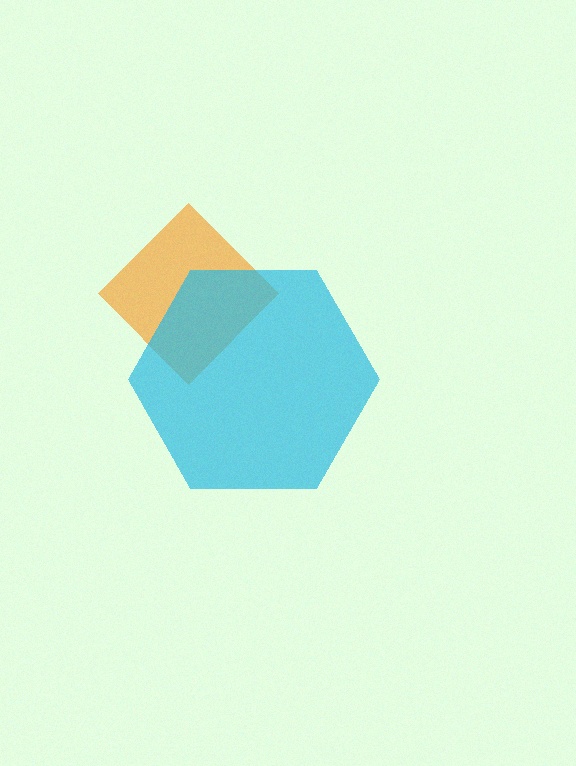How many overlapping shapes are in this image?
There are 2 overlapping shapes in the image.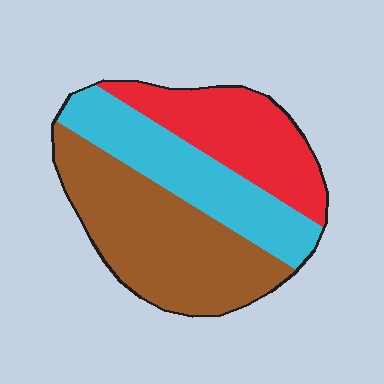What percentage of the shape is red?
Red takes up between a quarter and a half of the shape.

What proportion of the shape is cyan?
Cyan covers about 30% of the shape.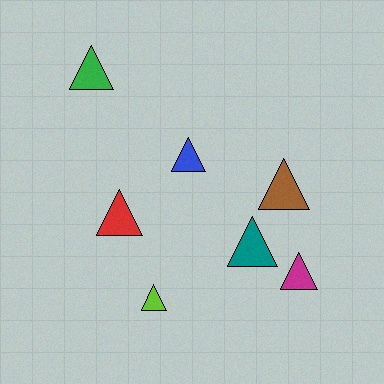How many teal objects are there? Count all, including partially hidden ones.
There is 1 teal object.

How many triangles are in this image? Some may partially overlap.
There are 7 triangles.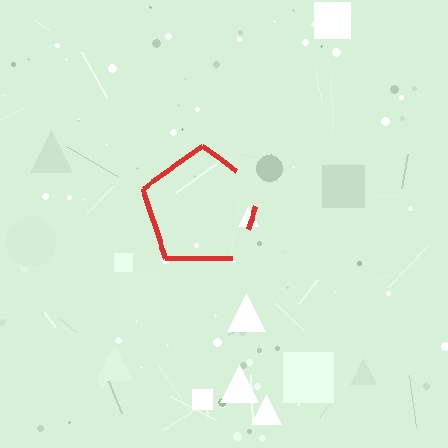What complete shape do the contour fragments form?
The contour fragments form a pentagon.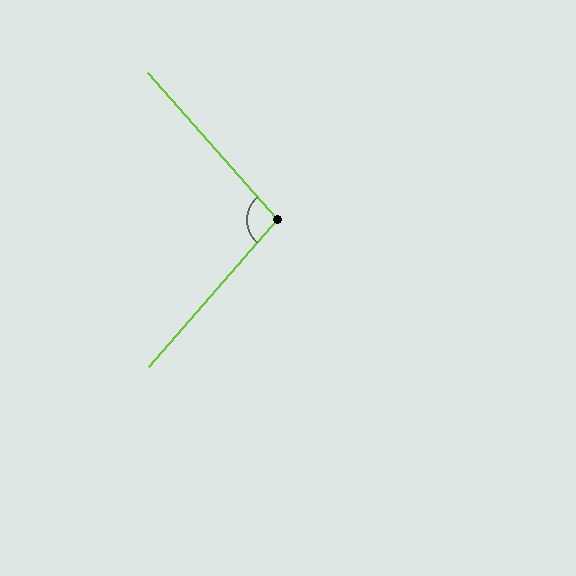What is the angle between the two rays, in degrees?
Approximately 98 degrees.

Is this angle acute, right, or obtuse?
It is obtuse.